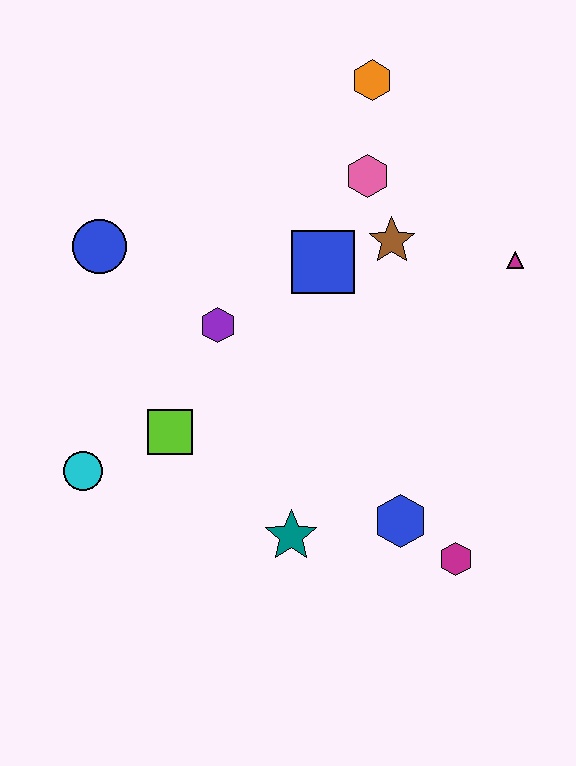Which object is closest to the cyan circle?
The lime square is closest to the cyan circle.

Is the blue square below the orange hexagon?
Yes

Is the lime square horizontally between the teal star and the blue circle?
Yes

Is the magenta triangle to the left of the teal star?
No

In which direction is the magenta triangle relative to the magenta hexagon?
The magenta triangle is above the magenta hexagon.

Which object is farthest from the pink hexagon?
The cyan circle is farthest from the pink hexagon.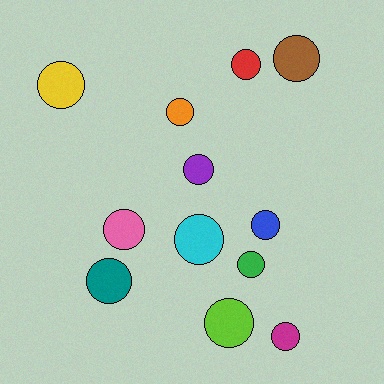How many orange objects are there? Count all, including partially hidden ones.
There is 1 orange object.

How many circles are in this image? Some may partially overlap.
There are 12 circles.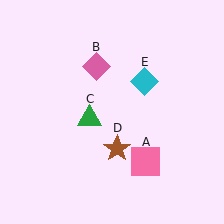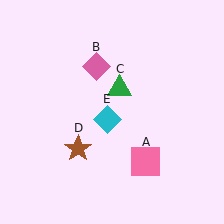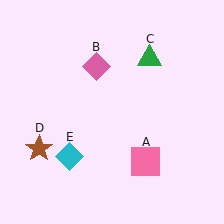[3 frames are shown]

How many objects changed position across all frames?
3 objects changed position: green triangle (object C), brown star (object D), cyan diamond (object E).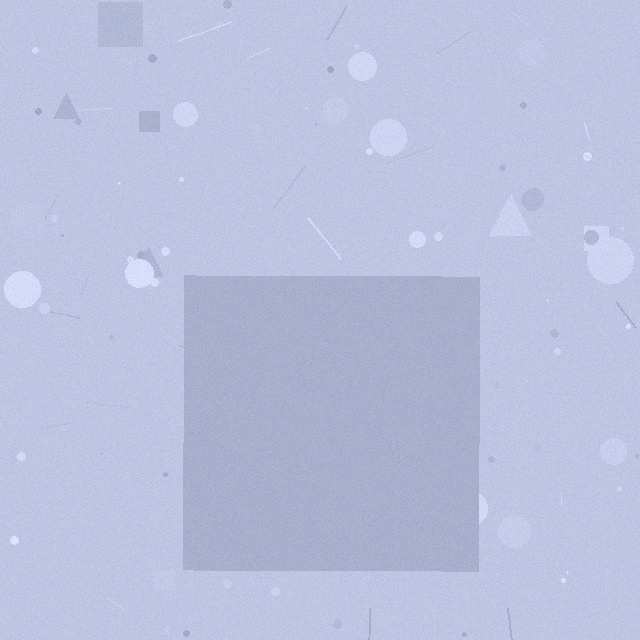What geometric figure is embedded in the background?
A square is embedded in the background.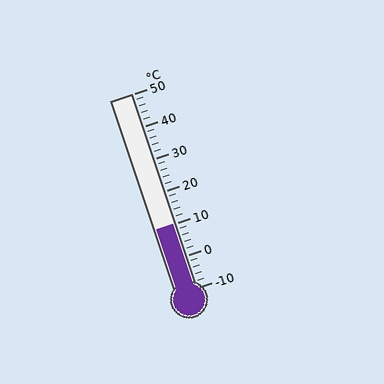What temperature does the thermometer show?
The thermometer shows approximately 10°C.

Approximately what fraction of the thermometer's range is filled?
The thermometer is filled to approximately 35% of its range.